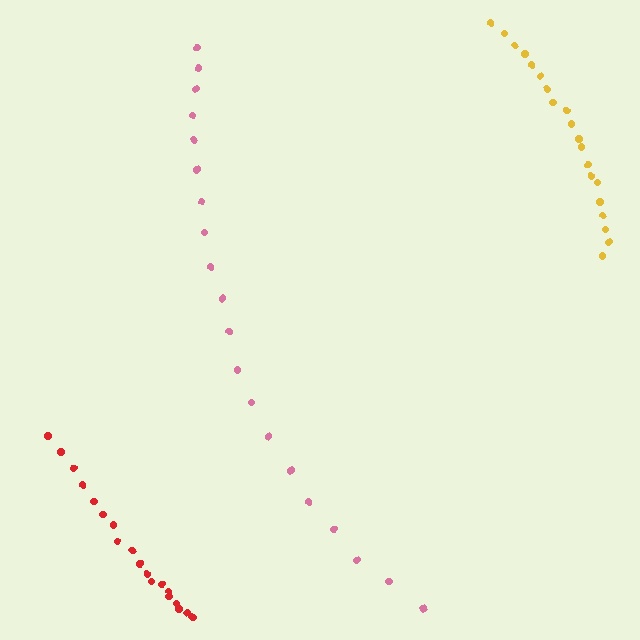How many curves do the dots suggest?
There are 3 distinct paths.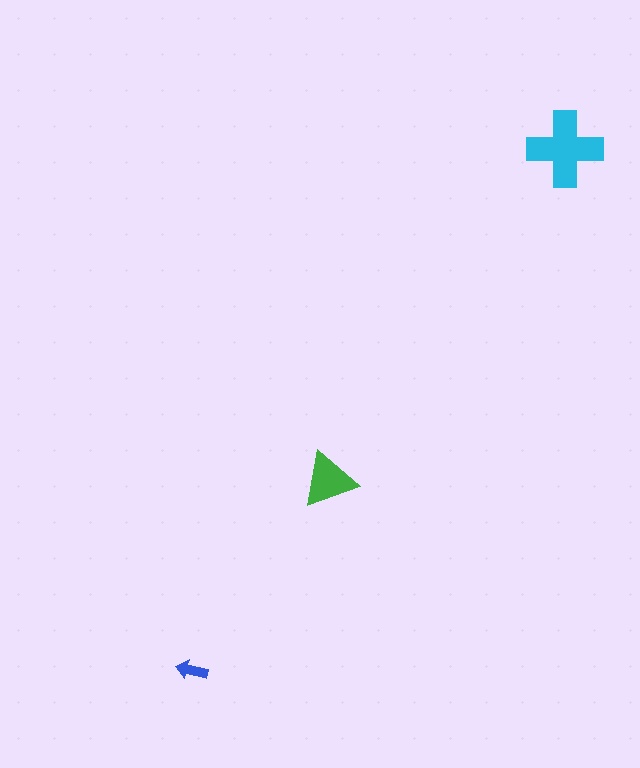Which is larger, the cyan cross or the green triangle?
The cyan cross.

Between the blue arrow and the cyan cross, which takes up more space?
The cyan cross.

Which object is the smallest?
The blue arrow.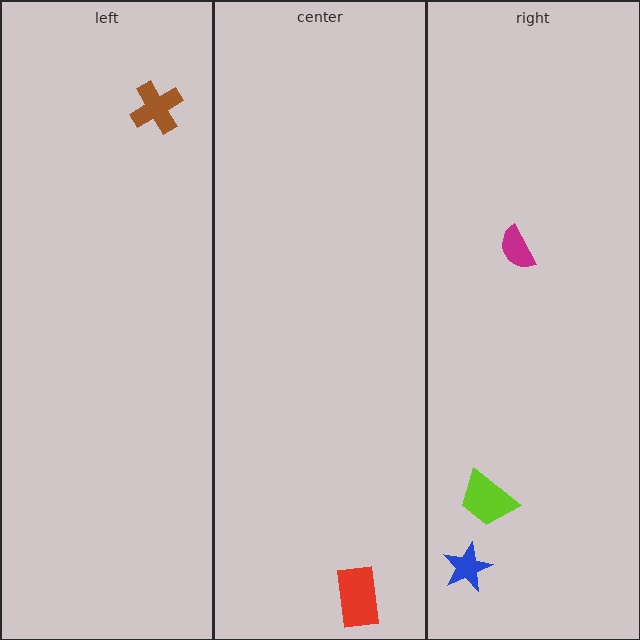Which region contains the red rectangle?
The center region.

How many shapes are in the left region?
1.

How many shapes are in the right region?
3.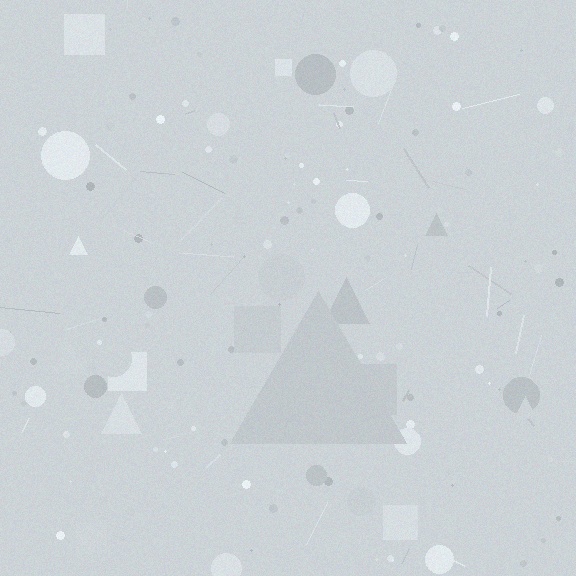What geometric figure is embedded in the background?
A triangle is embedded in the background.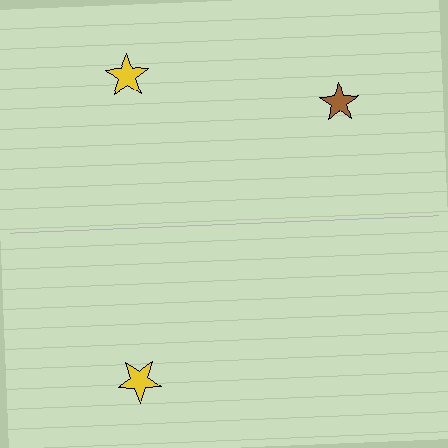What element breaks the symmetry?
A brown star is missing from the bottom side.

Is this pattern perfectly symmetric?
No, the pattern is not perfectly symmetric. A brown star is missing from the bottom side.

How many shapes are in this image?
There are 3 shapes in this image.